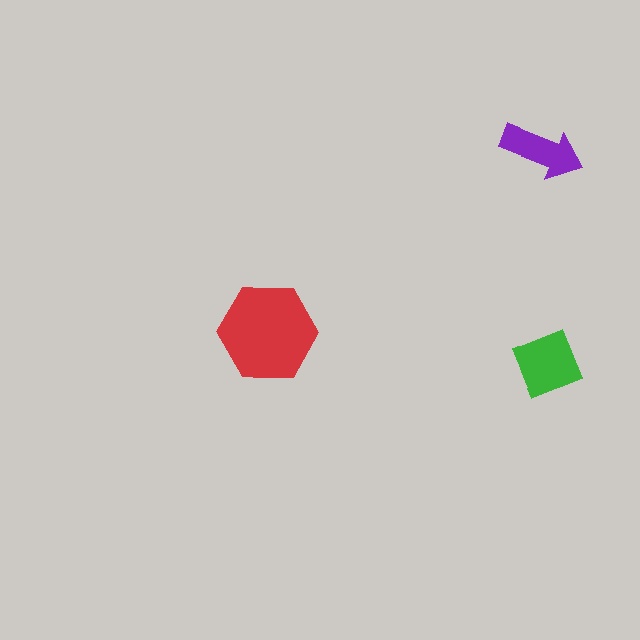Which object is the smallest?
The purple arrow.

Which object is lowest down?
The green diamond is bottommost.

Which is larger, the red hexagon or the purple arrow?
The red hexagon.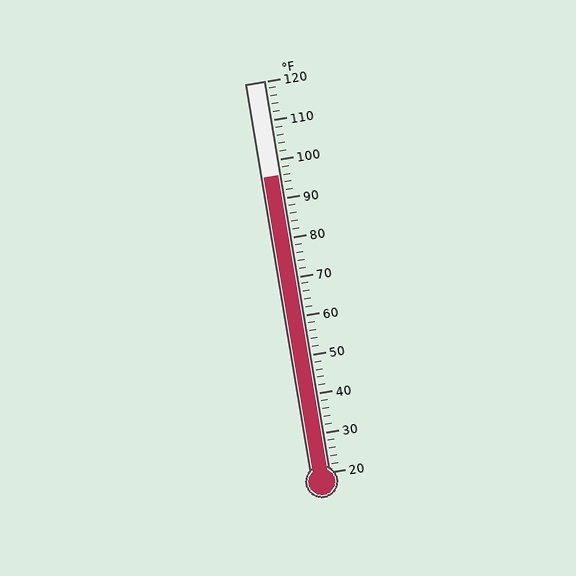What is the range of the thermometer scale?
The thermometer scale ranges from 20°F to 120°F.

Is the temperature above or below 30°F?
The temperature is above 30°F.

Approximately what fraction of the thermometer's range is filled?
The thermometer is filled to approximately 75% of its range.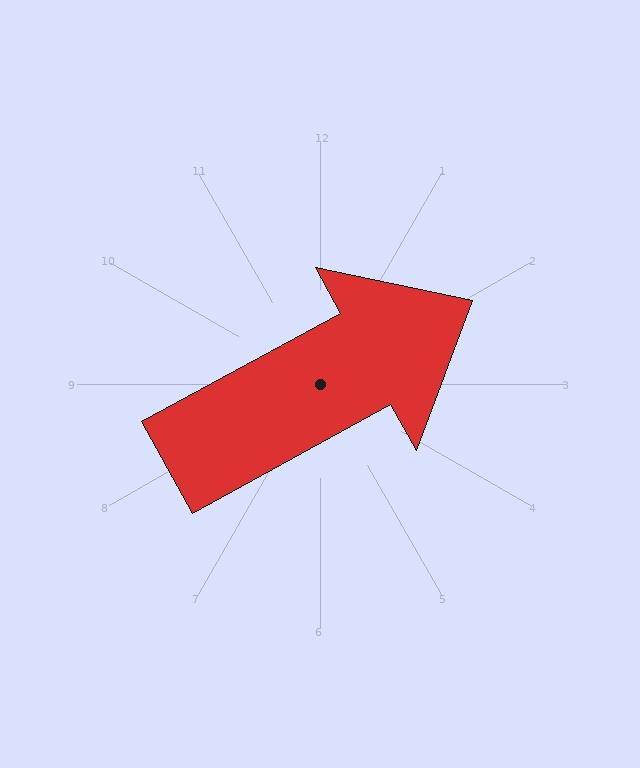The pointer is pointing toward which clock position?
Roughly 2 o'clock.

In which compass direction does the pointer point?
Northeast.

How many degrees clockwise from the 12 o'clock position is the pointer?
Approximately 61 degrees.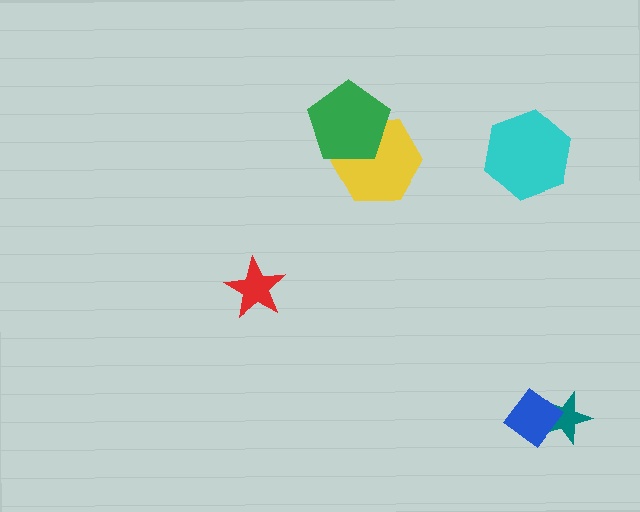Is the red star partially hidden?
No, no other shape covers it.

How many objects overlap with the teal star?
1 object overlaps with the teal star.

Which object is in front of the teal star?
The blue diamond is in front of the teal star.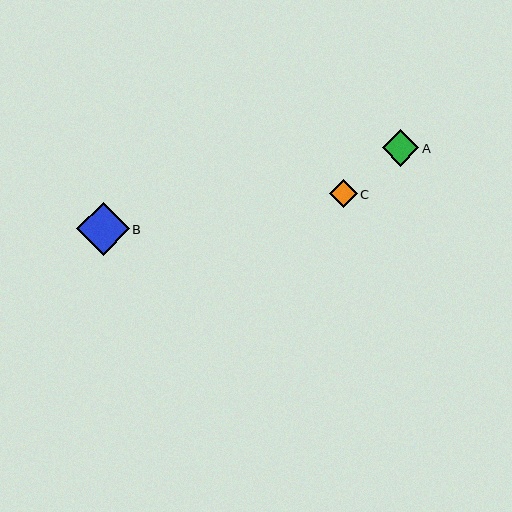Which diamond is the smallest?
Diamond C is the smallest with a size of approximately 28 pixels.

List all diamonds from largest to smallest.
From largest to smallest: B, A, C.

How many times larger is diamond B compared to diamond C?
Diamond B is approximately 1.9 times the size of diamond C.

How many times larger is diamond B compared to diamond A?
Diamond B is approximately 1.4 times the size of diamond A.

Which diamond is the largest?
Diamond B is the largest with a size of approximately 53 pixels.